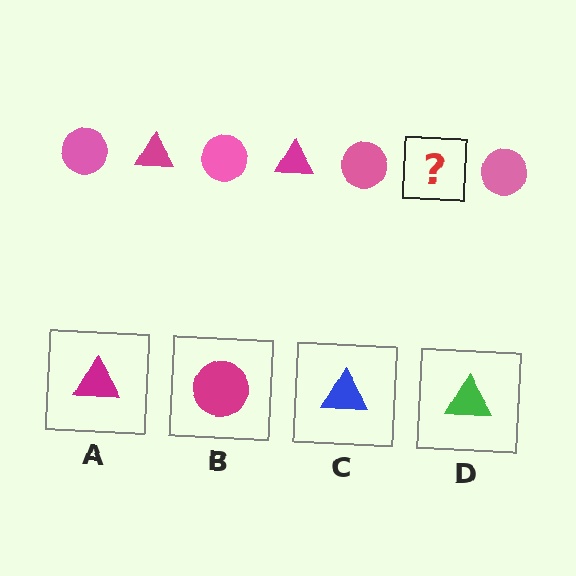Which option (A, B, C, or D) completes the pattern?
A.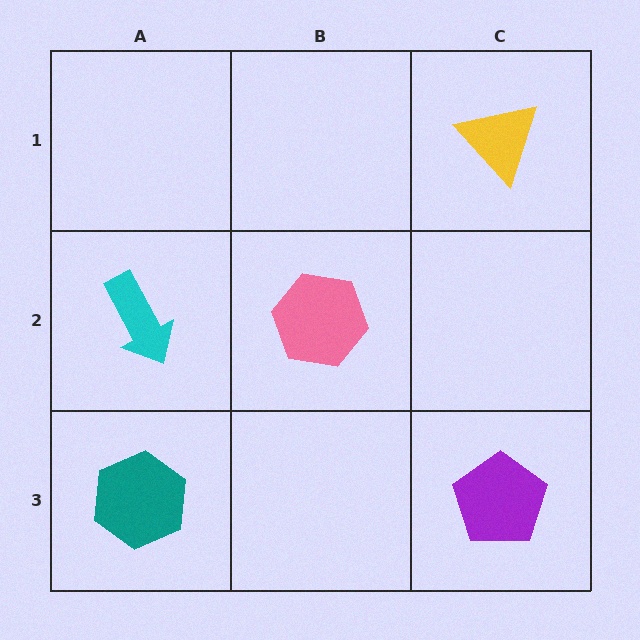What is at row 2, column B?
A pink hexagon.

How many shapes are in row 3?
2 shapes.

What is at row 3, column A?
A teal hexagon.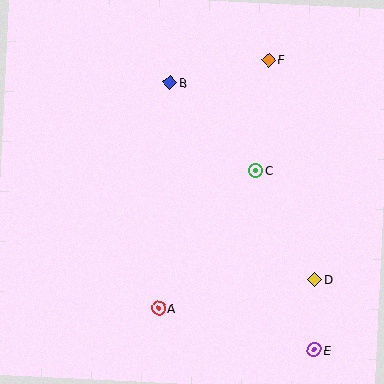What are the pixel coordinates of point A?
Point A is at (159, 308).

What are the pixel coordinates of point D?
Point D is at (314, 279).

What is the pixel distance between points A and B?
The distance between A and B is 226 pixels.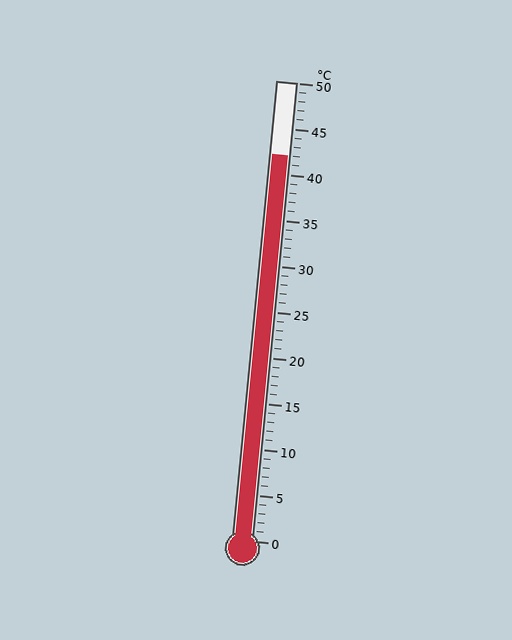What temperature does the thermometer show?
The thermometer shows approximately 42°C.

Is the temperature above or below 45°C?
The temperature is below 45°C.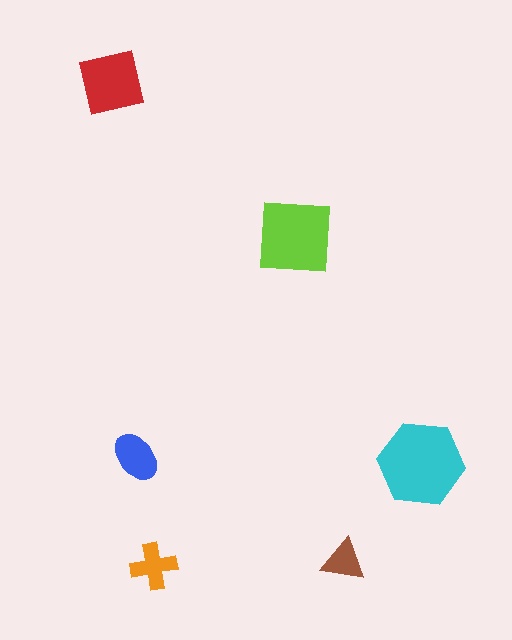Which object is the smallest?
The brown triangle.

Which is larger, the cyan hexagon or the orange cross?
The cyan hexagon.